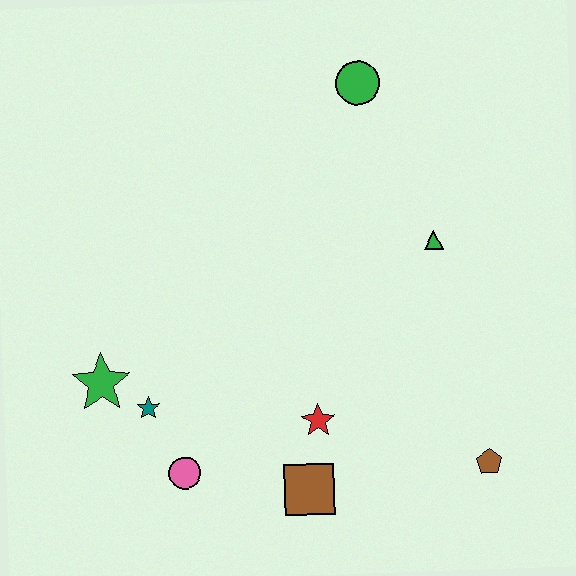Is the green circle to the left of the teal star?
No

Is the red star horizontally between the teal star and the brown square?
No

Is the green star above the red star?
Yes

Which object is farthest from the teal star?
The green circle is farthest from the teal star.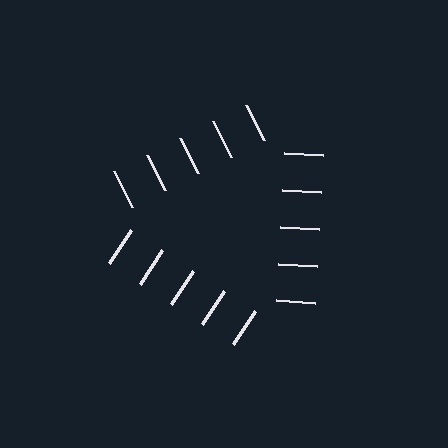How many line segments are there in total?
15 — 5 along each of the 3 edges.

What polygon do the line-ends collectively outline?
An illusory triangle — the line segments terminate on its edges but no continuous stroke is drawn.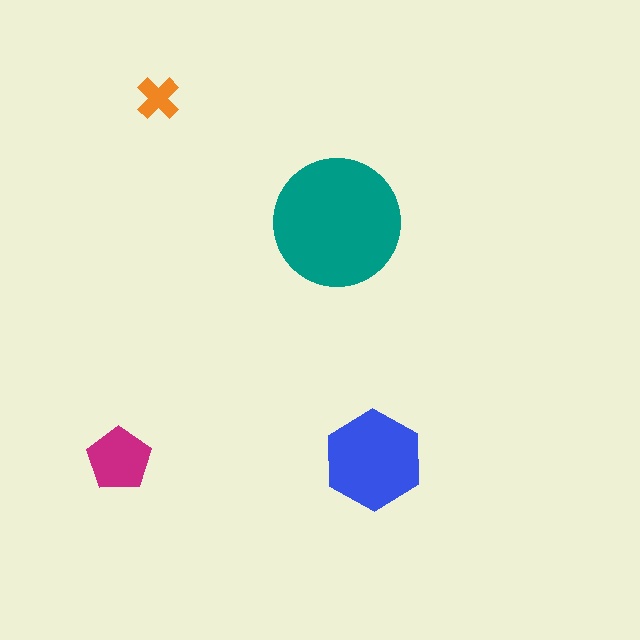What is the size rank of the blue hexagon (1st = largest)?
2nd.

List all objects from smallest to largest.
The orange cross, the magenta pentagon, the blue hexagon, the teal circle.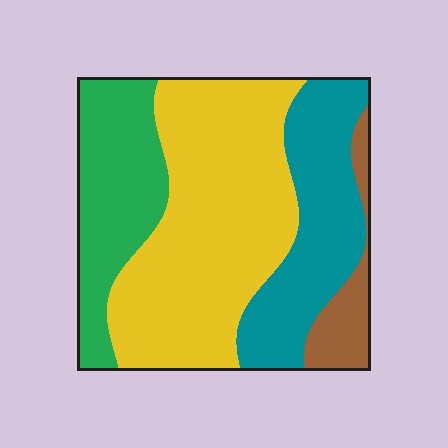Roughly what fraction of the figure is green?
Green covers around 20% of the figure.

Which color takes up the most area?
Yellow, at roughly 45%.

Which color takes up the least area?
Brown, at roughly 10%.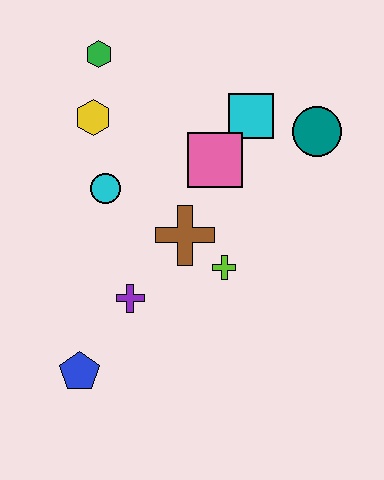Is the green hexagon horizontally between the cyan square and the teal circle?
No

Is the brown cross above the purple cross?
Yes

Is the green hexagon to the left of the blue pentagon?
No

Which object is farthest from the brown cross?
The green hexagon is farthest from the brown cross.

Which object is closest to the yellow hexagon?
The green hexagon is closest to the yellow hexagon.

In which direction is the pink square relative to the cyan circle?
The pink square is to the right of the cyan circle.